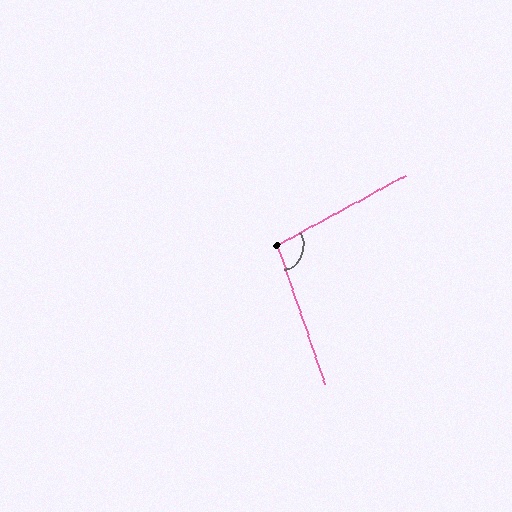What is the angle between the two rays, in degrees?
Approximately 99 degrees.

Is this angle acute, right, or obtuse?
It is obtuse.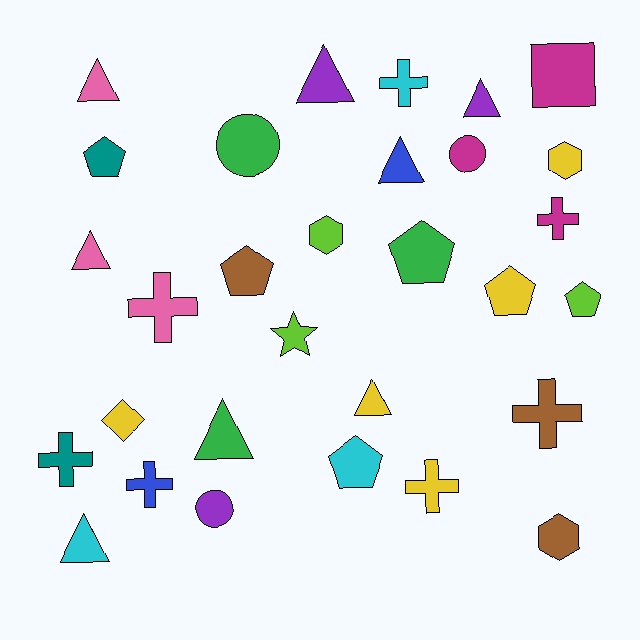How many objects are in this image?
There are 30 objects.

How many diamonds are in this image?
There is 1 diamond.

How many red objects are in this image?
There are no red objects.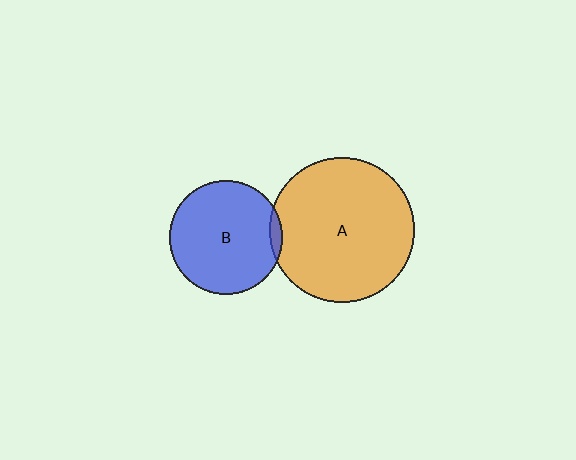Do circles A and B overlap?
Yes.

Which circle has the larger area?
Circle A (orange).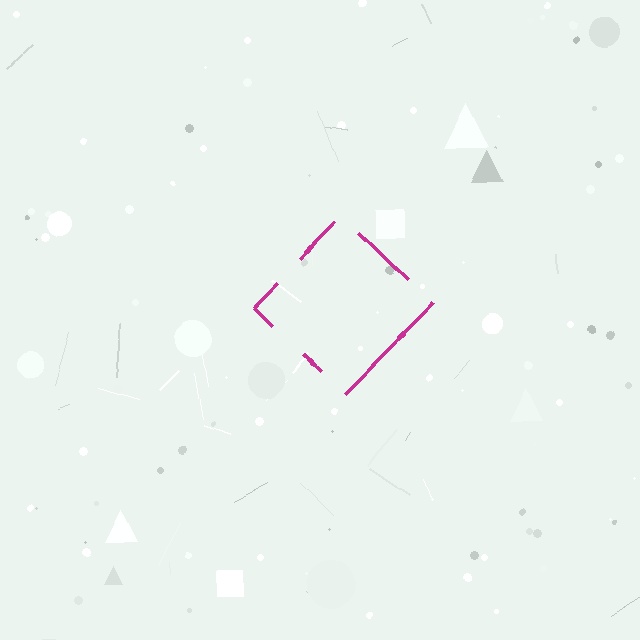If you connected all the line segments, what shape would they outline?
They would outline a diamond.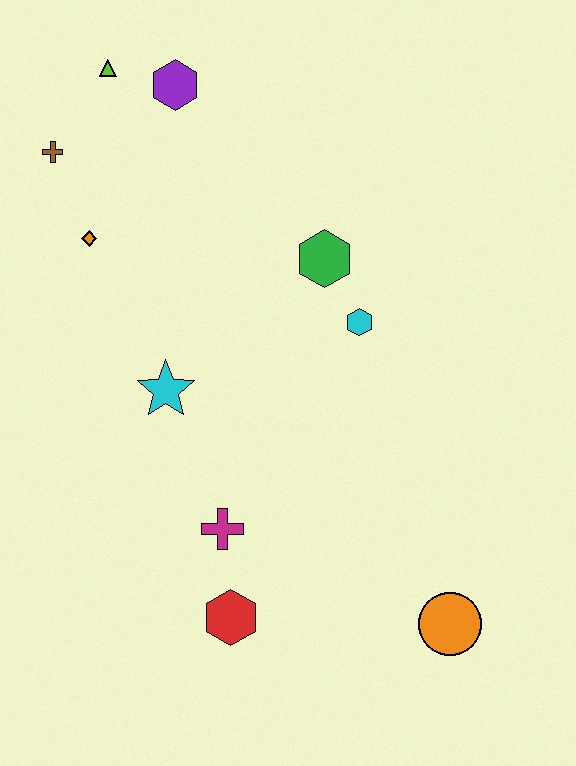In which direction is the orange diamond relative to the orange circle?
The orange diamond is above the orange circle.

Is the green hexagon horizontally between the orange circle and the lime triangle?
Yes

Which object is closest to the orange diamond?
The brown cross is closest to the orange diamond.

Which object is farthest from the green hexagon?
The orange circle is farthest from the green hexagon.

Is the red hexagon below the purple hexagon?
Yes